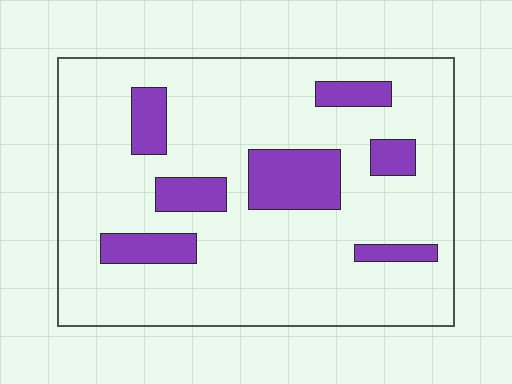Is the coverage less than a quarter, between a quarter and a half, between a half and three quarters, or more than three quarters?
Less than a quarter.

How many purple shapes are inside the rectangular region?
7.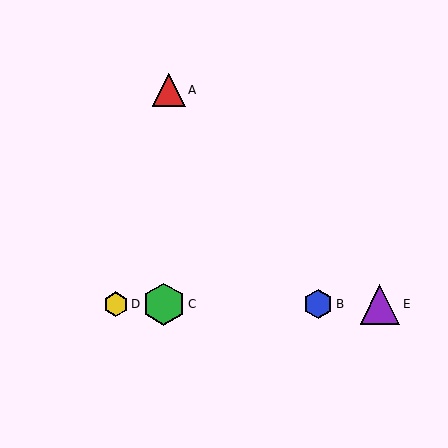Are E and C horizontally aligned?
Yes, both are at y≈304.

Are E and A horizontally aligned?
No, E is at y≈304 and A is at y≈90.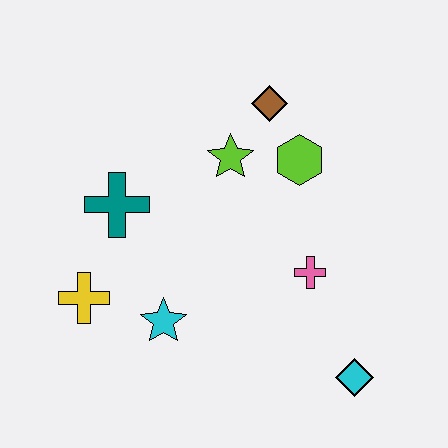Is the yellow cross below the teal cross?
Yes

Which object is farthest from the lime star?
The cyan diamond is farthest from the lime star.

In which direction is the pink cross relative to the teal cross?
The pink cross is to the right of the teal cross.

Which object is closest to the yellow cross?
The cyan star is closest to the yellow cross.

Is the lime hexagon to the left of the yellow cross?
No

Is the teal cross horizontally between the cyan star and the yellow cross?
Yes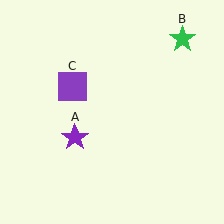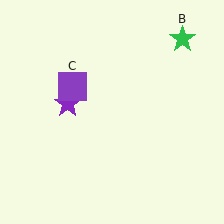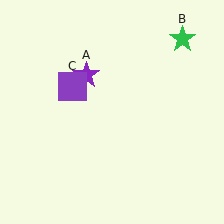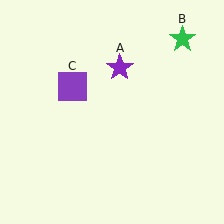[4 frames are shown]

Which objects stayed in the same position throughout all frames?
Green star (object B) and purple square (object C) remained stationary.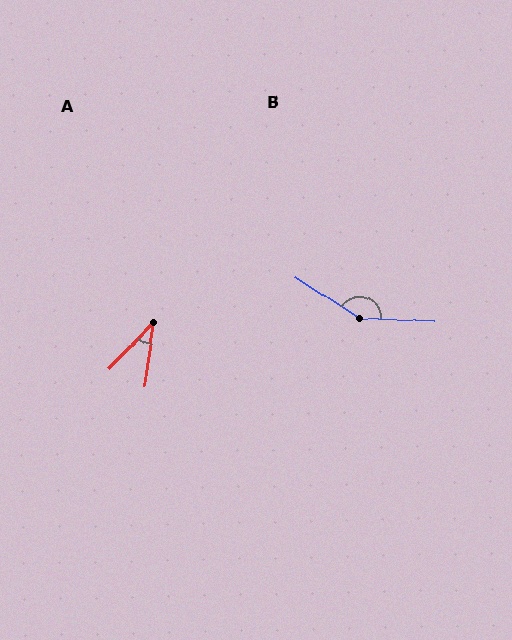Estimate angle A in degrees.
Approximately 37 degrees.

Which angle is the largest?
B, at approximately 150 degrees.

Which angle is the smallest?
A, at approximately 37 degrees.